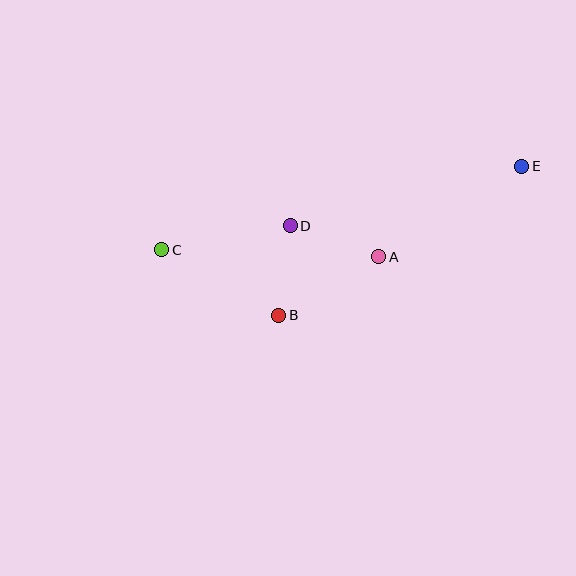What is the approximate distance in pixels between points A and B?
The distance between A and B is approximately 116 pixels.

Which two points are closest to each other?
Points B and D are closest to each other.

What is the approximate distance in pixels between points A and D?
The distance between A and D is approximately 93 pixels.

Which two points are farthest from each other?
Points C and E are farthest from each other.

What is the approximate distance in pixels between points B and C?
The distance between B and C is approximately 135 pixels.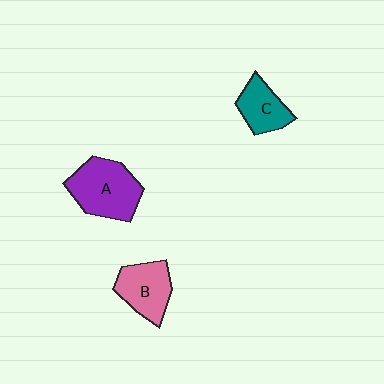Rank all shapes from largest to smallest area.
From largest to smallest: A (purple), B (pink), C (teal).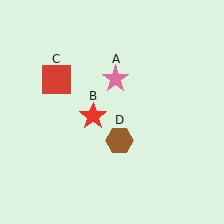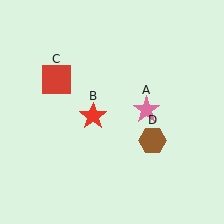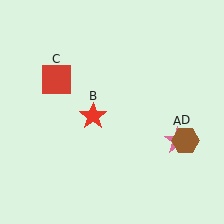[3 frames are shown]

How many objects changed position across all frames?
2 objects changed position: pink star (object A), brown hexagon (object D).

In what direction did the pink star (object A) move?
The pink star (object A) moved down and to the right.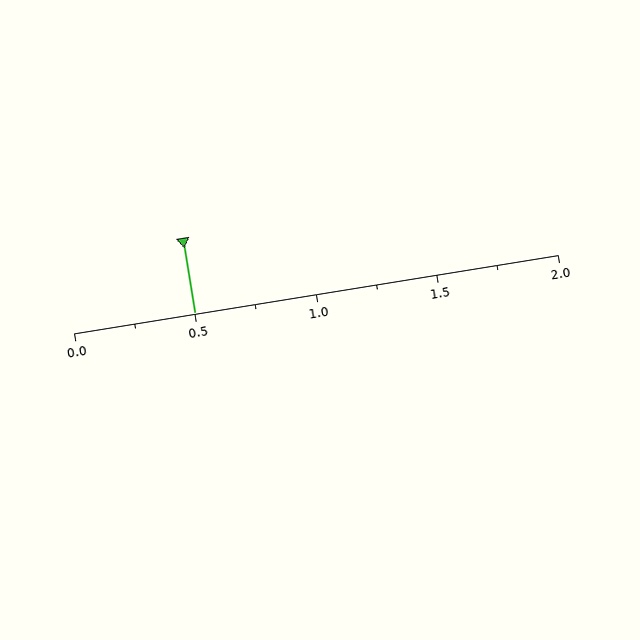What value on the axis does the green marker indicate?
The marker indicates approximately 0.5.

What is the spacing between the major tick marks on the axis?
The major ticks are spaced 0.5 apart.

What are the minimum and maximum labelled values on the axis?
The axis runs from 0.0 to 2.0.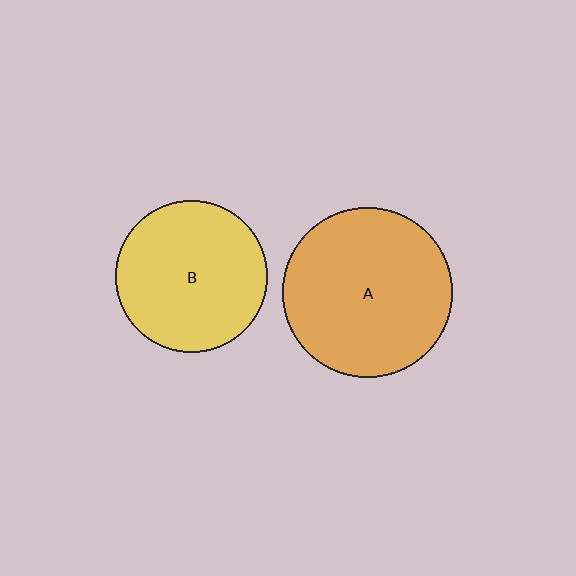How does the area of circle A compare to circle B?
Approximately 1.3 times.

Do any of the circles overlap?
No, none of the circles overlap.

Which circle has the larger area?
Circle A (orange).